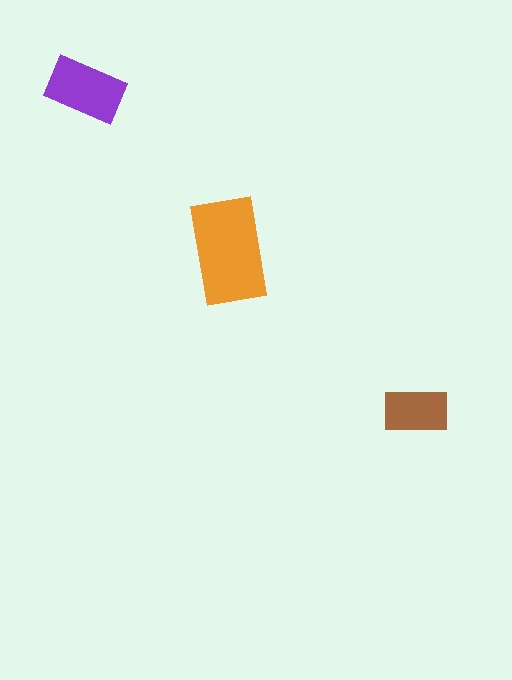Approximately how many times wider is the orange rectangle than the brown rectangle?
About 1.5 times wider.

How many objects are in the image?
There are 3 objects in the image.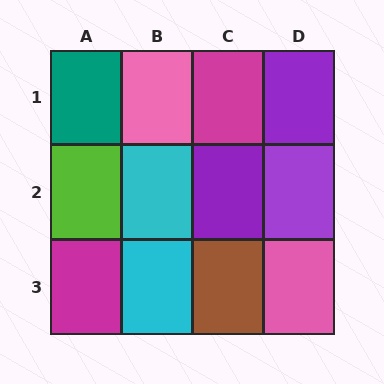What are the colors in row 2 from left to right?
Lime, cyan, purple, purple.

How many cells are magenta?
2 cells are magenta.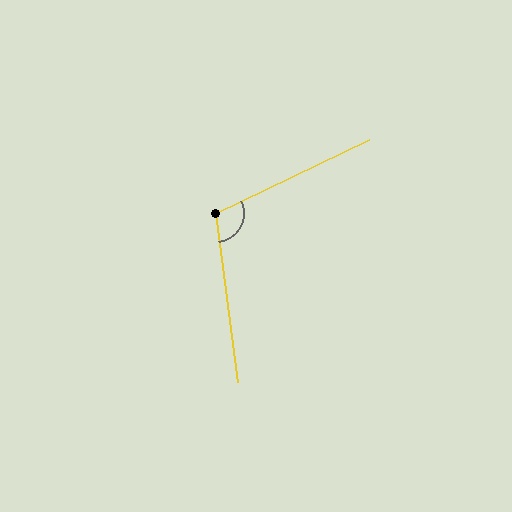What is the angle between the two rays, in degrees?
Approximately 108 degrees.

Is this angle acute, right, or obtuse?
It is obtuse.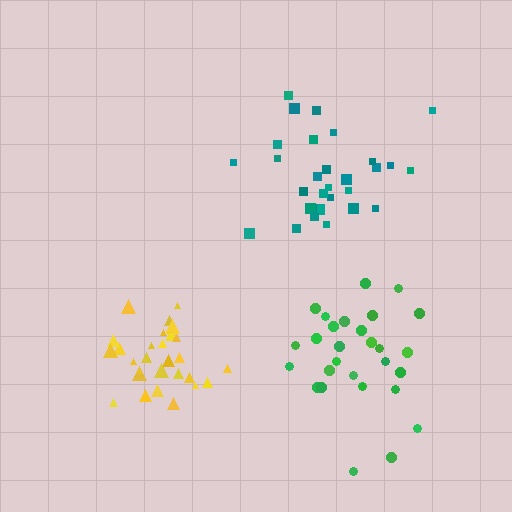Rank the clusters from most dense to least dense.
yellow, teal, green.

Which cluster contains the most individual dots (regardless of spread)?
Teal (30).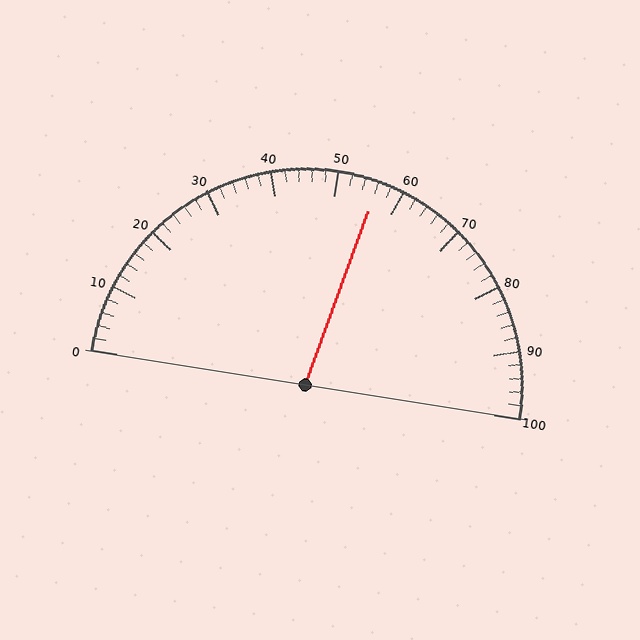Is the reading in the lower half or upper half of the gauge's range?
The reading is in the upper half of the range (0 to 100).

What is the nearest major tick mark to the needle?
The nearest major tick mark is 60.